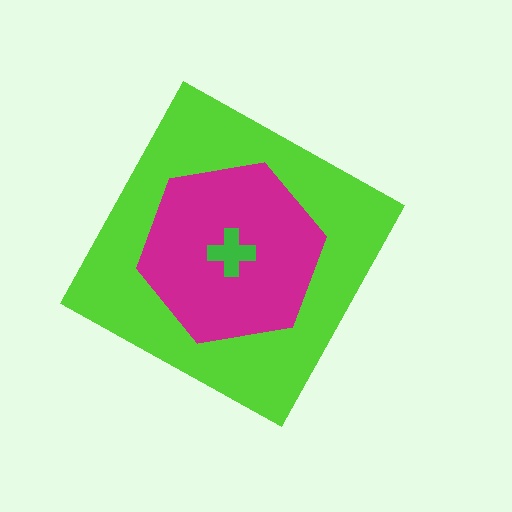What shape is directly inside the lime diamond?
The magenta hexagon.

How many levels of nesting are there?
3.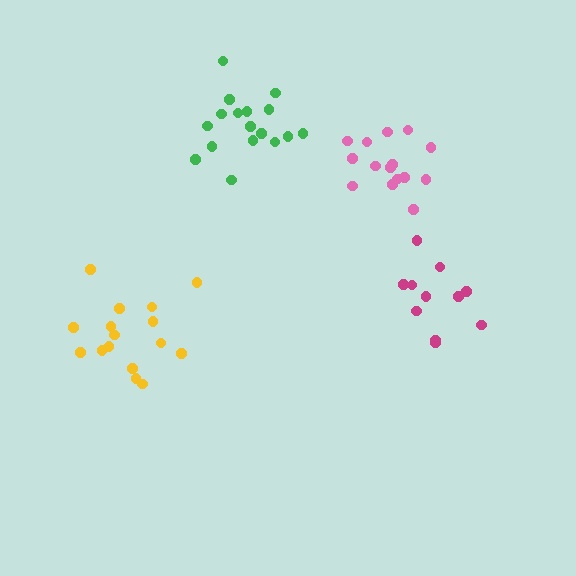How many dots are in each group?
Group 1: 16 dots, Group 2: 15 dots, Group 3: 17 dots, Group 4: 11 dots (59 total).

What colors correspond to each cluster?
The clusters are colored: yellow, pink, green, magenta.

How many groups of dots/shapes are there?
There are 4 groups.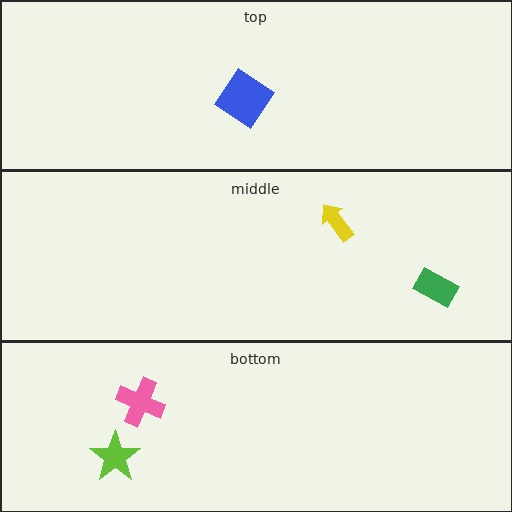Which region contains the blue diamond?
The top region.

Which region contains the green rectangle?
The middle region.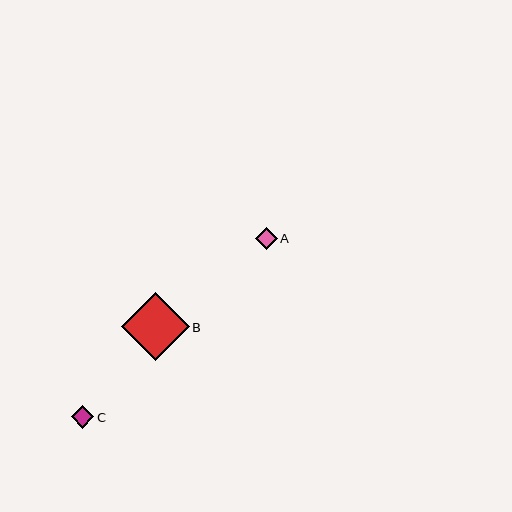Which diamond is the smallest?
Diamond A is the smallest with a size of approximately 22 pixels.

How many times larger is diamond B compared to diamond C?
Diamond B is approximately 3.0 times the size of diamond C.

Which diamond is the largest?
Diamond B is the largest with a size of approximately 68 pixels.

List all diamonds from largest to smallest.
From largest to smallest: B, C, A.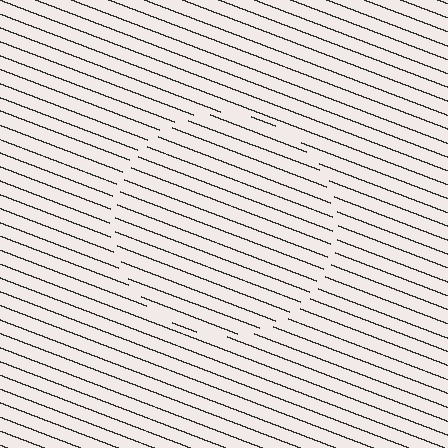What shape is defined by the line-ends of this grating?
An illusory circle. The interior of the shape contains the same grating, shifted by half a period — the contour is defined by the phase discontinuity where line-ends from the inner and outer gratings abut.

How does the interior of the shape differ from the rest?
The interior of the shape contains the same grating, shifted by half a period — the contour is defined by the phase discontinuity where line-ends from the inner and outer gratings abut.